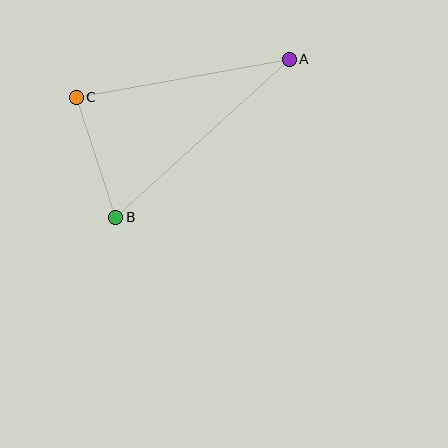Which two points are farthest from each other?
Points A and B are farthest from each other.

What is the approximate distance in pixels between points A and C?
The distance between A and C is approximately 216 pixels.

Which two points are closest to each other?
Points B and C are closest to each other.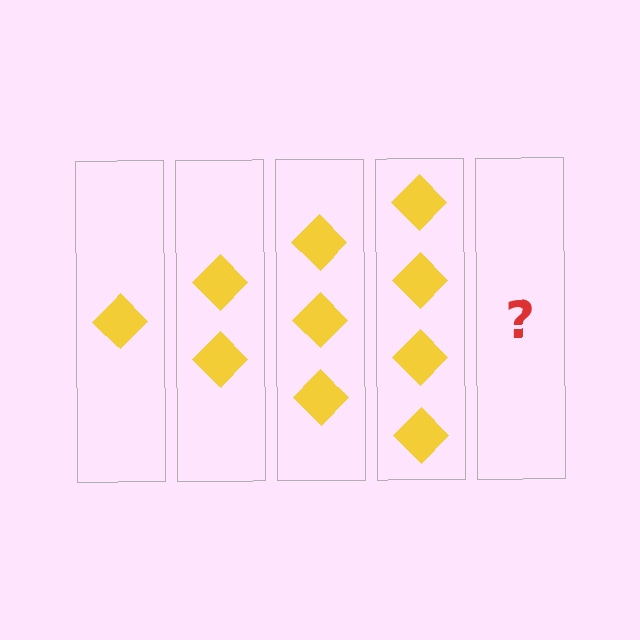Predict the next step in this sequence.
The next step is 5 diamonds.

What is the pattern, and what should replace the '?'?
The pattern is that each step adds one more diamond. The '?' should be 5 diamonds.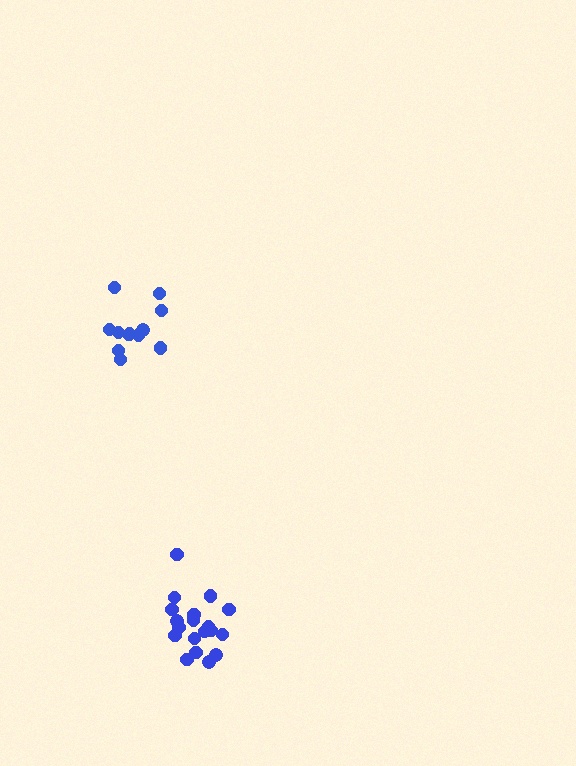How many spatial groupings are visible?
There are 2 spatial groupings.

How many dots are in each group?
Group 1: 19 dots, Group 2: 13 dots (32 total).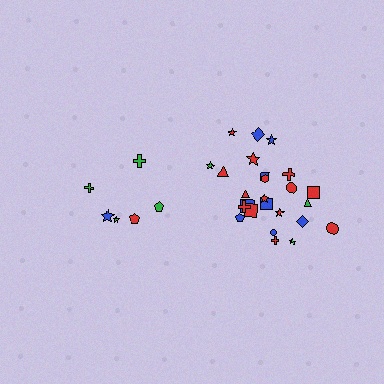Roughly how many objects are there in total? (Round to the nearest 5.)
Roughly 30 objects in total.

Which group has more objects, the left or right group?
The right group.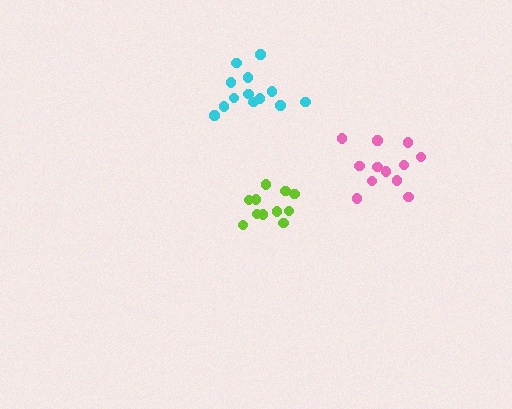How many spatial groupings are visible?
There are 3 spatial groupings.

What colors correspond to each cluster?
The clusters are colored: lime, cyan, pink.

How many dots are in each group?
Group 1: 11 dots, Group 2: 13 dots, Group 3: 12 dots (36 total).